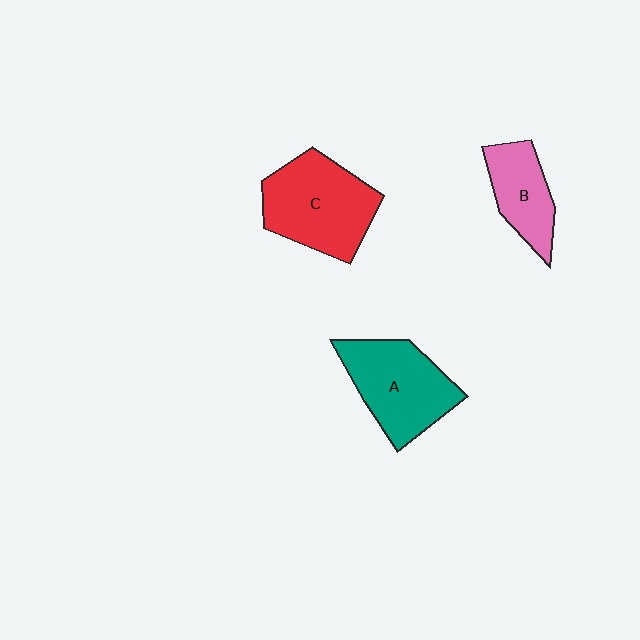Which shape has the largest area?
Shape C (red).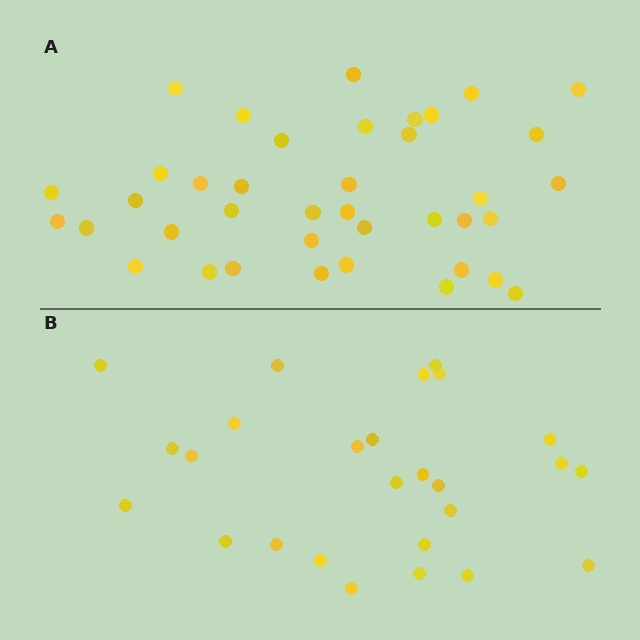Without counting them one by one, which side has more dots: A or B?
Region A (the top region) has more dots.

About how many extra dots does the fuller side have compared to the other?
Region A has approximately 15 more dots than region B.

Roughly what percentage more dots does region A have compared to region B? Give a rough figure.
About 50% more.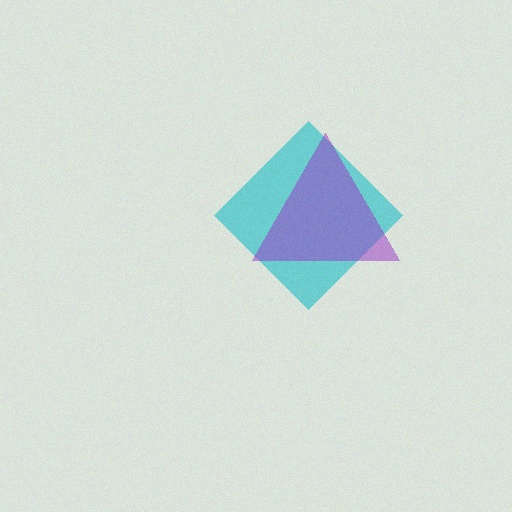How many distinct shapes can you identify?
There are 2 distinct shapes: a cyan diamond, a purple triangle.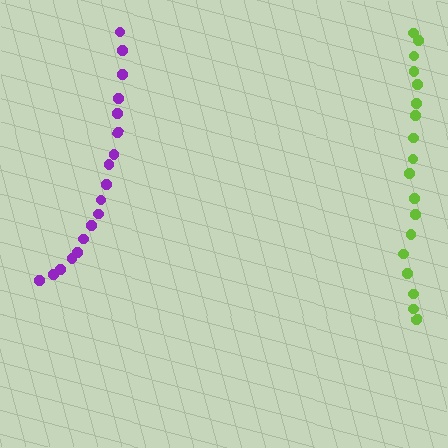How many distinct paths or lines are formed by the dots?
There are 2 distinct paths.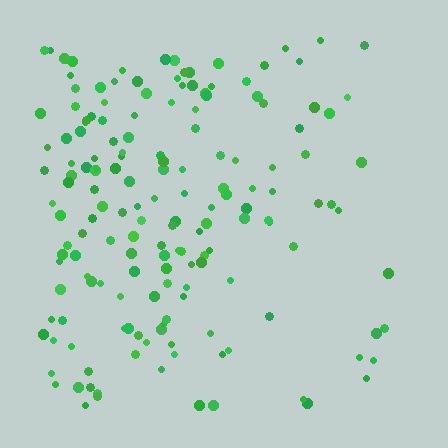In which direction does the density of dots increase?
From right to left, with the left side densest.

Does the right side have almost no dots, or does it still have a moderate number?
Still a moderate number, just noticeably fewer than the left.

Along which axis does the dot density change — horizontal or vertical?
Horizontal.